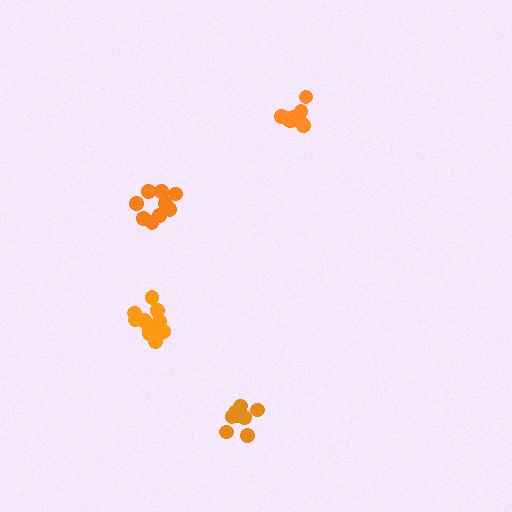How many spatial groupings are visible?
There are 4 spatial groupings.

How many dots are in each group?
Group 1: 9 dots, Group 2: 8 dots, Group 3: 11 dots, Group 4: 13 dots (41 total).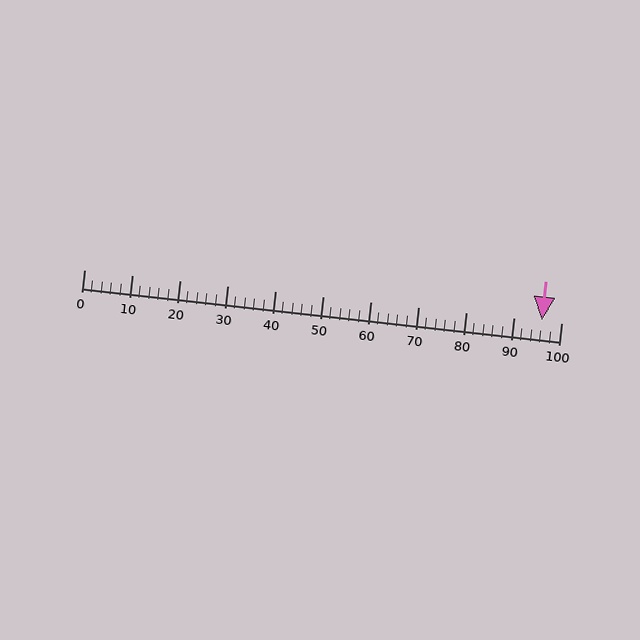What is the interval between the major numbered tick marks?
The major tick marks are spaced 10 units apart.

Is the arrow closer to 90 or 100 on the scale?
The arrow is closer to 100.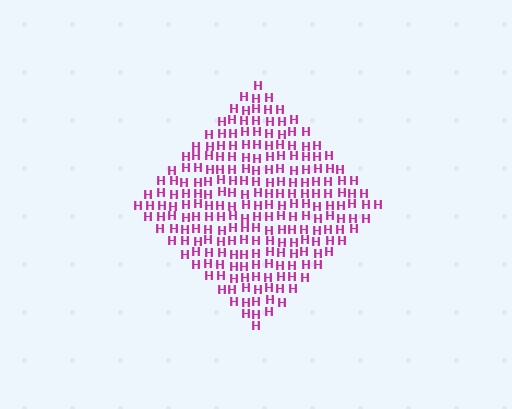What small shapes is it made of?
It is made of small letter H's.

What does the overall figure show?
The overall figure shows a diamond.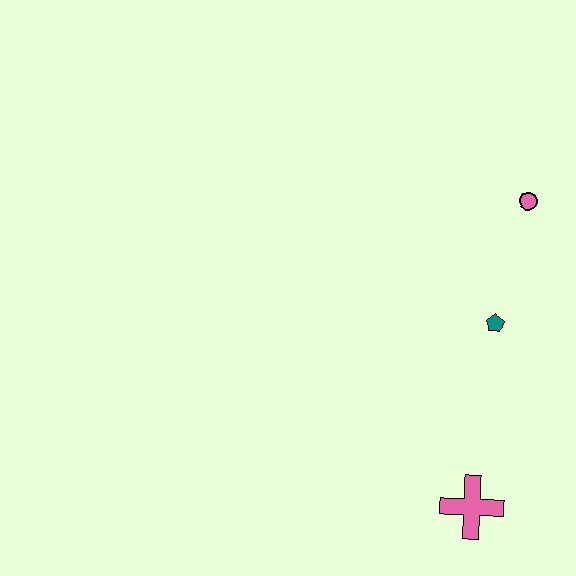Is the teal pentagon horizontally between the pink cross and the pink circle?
Yes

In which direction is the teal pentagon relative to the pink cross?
The teal pentagon is above the pink cross.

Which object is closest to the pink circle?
The teal pentagon is closest to the pink circle.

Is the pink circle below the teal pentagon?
No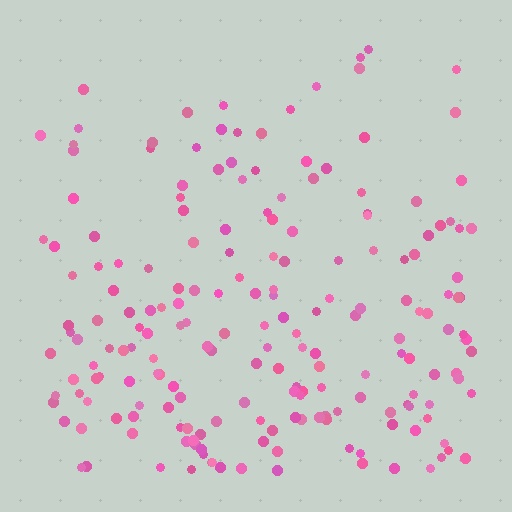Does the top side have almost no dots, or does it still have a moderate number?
Still a moderate number, just noticeably fewer than the bottom.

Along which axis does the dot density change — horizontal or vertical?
Vertical.